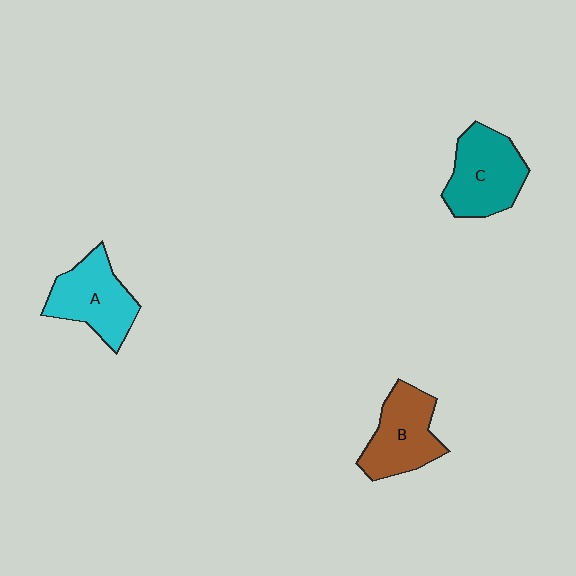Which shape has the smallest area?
Shape B (brown).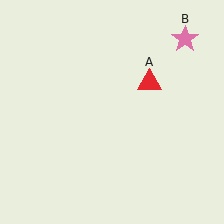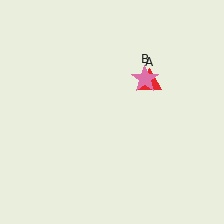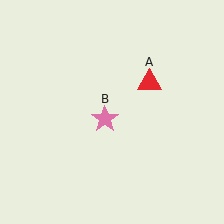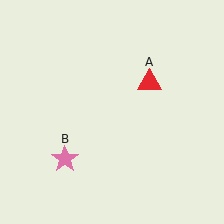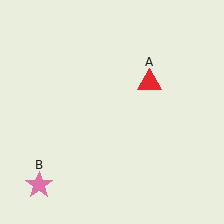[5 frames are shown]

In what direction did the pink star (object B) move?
The pink star (object B) moved down and to the left.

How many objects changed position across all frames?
1 object changed position: pink star (object B).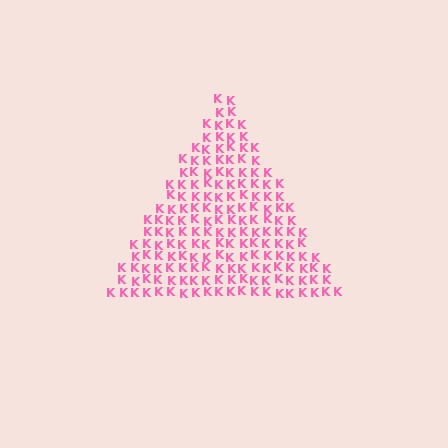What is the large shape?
The large shape is a triangle.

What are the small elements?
The small elements are letter K's.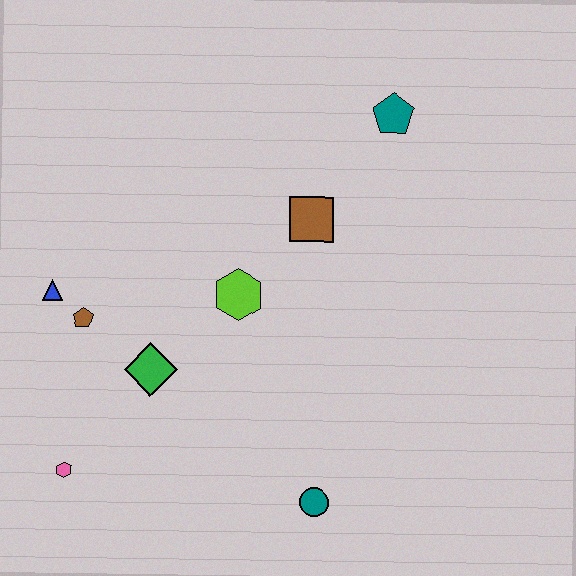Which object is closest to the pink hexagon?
The green diamond is closest to the pink hexagon.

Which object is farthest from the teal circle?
The teal pentagon is farthest from the teal circle.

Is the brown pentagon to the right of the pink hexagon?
Yes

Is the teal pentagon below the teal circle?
No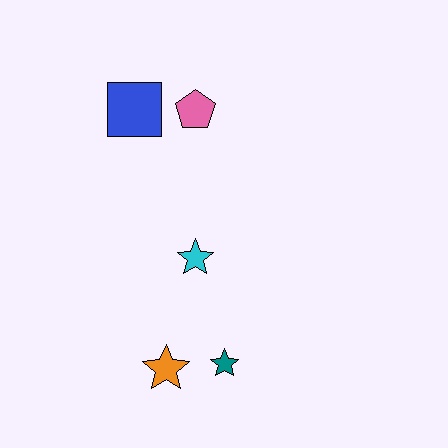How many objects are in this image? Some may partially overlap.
There are 5 objects.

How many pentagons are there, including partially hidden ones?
There is 1 pentagon.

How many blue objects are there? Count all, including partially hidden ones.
There is 1 blue object.